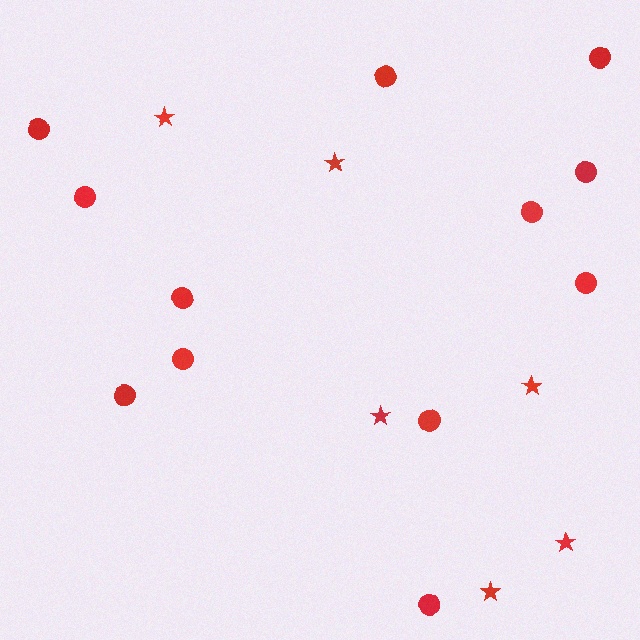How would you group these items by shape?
There are 2 groups: one group of stars (6) and one group of circles (12).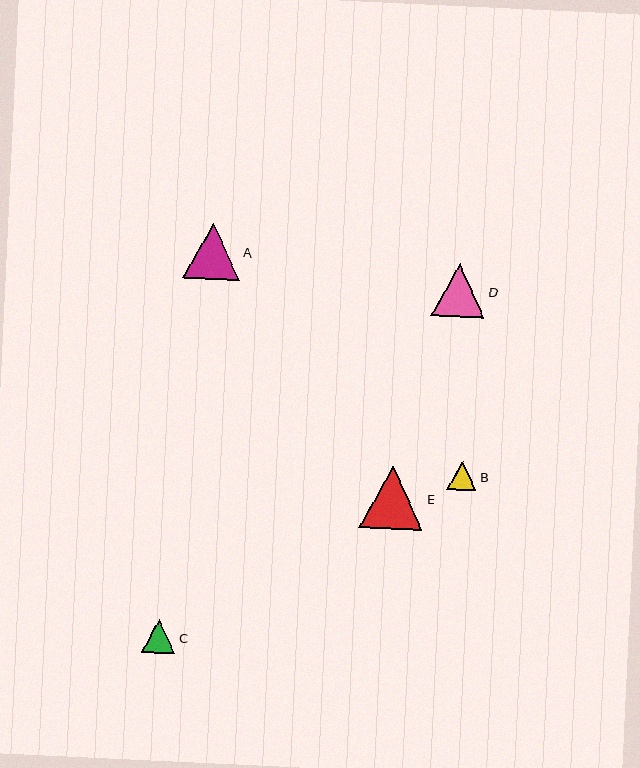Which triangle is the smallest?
Triangle B is the smallest with a size of approximately 30 pixels.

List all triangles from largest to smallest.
From largest to smallest: E, A, D, C, B.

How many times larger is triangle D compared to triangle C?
Triangle D is approximately 1.6 times the size of triangle C.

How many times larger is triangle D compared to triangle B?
Triangle D is approximately 1.8 times the size of triangle B.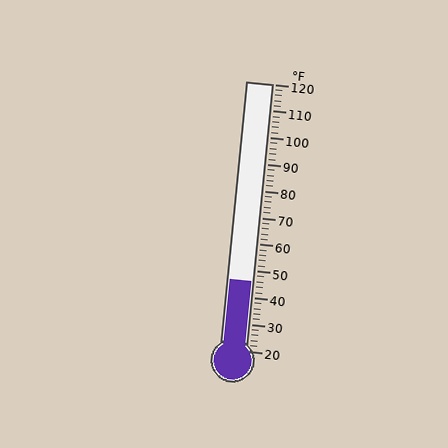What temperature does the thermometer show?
The thermometer shows approximately 46°F.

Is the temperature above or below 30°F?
The temperature is above 30°F.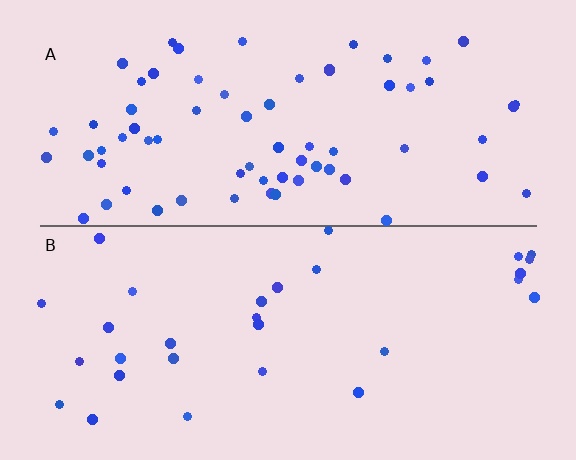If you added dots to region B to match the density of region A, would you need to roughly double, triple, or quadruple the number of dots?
Approximately double.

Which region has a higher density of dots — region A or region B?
A (the top).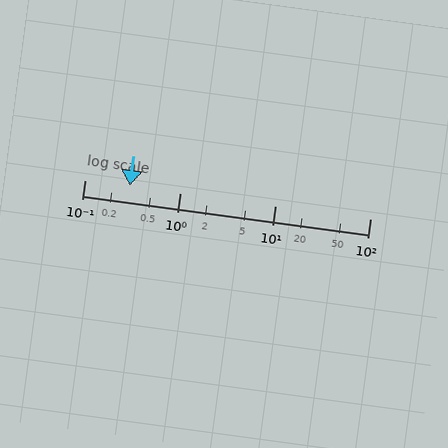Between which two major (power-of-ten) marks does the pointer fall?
The pointer is between 0.1 and 1.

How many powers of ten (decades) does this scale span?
The scale spans 3 decades, from 0.1 to 100.